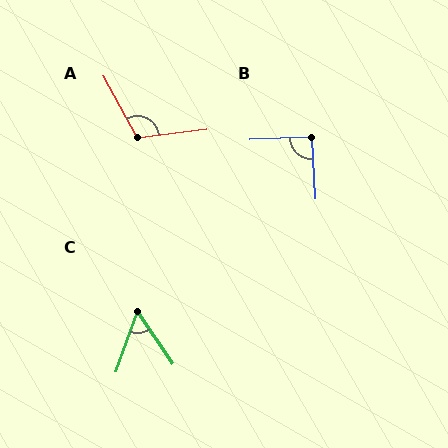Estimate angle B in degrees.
Approximately 90 degrees.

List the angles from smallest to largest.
C (54°), B (90°), A (112°).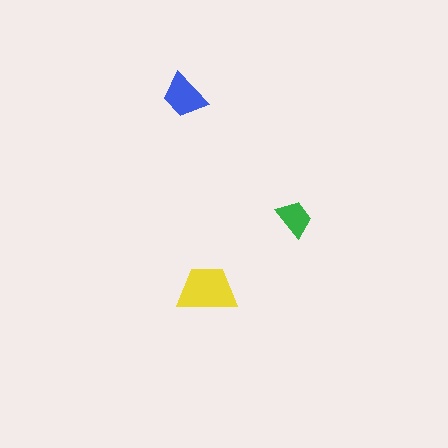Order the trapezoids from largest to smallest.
the yellow one, the blue one, the green one.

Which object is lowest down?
The yellow trapezoid is bottommost.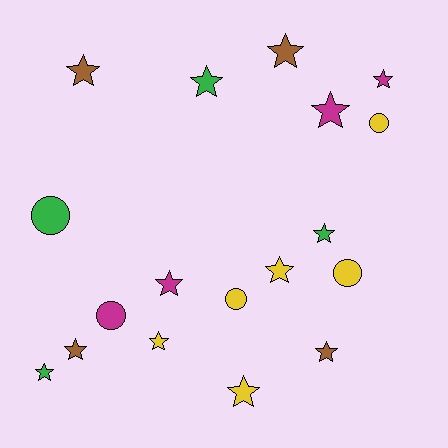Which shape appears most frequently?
Star, with 13 objects.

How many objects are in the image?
There are 18 objects.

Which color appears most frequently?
Yellow, with 6 objects.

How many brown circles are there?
There are no brown circles.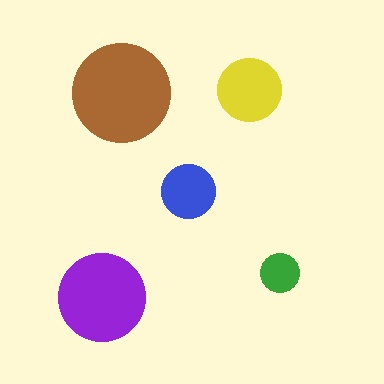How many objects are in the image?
There are 5 objects in the image.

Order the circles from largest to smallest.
the brown one, the purple one, the yellow one, the blue one, the green one.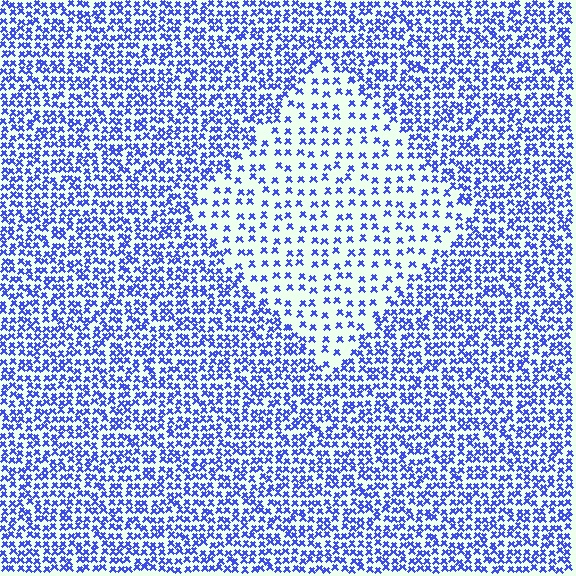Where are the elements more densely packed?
The elements are more densely packed outside the diamond boundary.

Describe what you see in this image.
The image contains small blue elements arranged at two different densities. A diamond-shaped region is visible where the elements are less densely packed than the surrounding area.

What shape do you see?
I see a diamond.